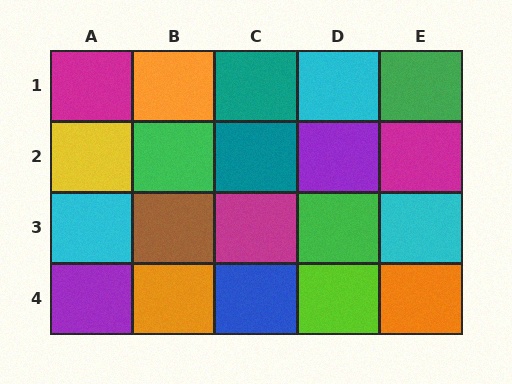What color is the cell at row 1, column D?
Cyan.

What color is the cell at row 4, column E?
Orange.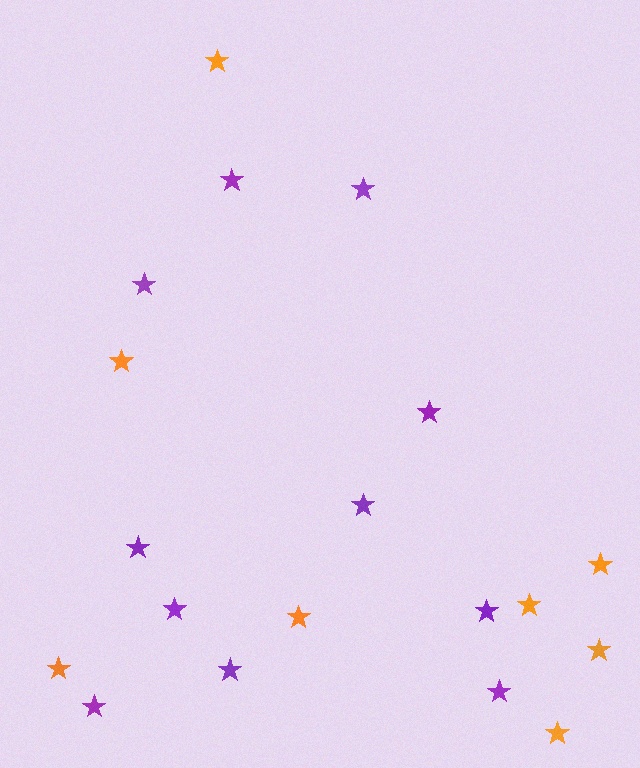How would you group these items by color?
There are 2 groups: one group of orange stars (8) and one group of purple stars (11).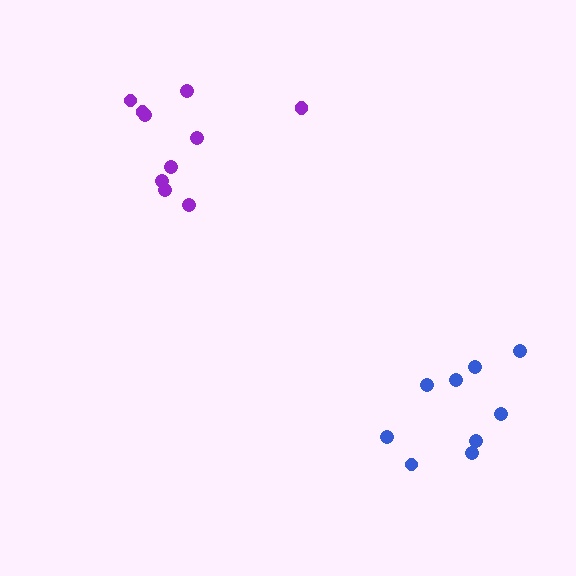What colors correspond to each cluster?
The clusters are colored: purple, blue.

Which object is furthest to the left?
The purple cluster is leftmost.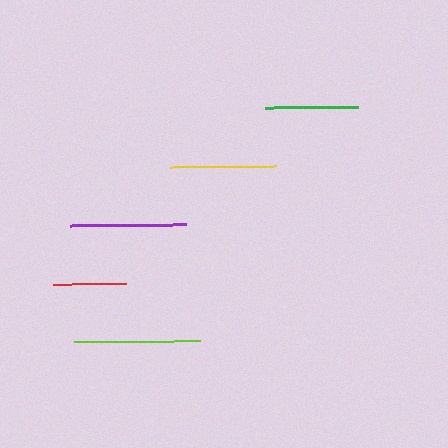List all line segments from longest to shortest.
From longest to shortest: lime, purple, yellow, green, red.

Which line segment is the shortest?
The red line is the shortest at approximately 73 pixels.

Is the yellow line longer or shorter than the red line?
The yellow line is longer than the red line.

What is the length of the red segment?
The red segment is approximately 73 pixels long.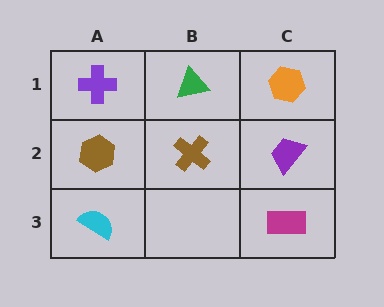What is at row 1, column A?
A purple cross.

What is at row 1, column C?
An orange hexagon.